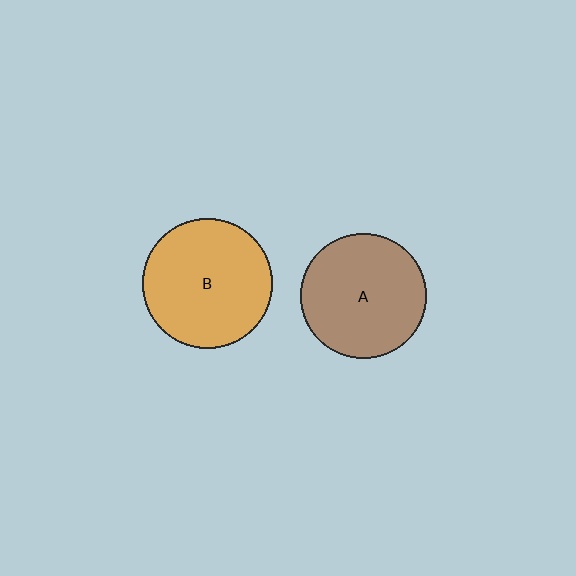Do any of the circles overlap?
No, none of the circles overlap.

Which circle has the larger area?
Circle B (orange).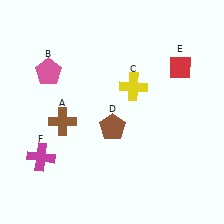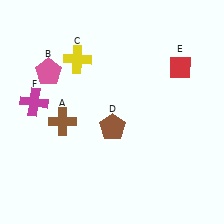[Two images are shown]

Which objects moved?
The objects that moved are: the yellow cross (C), the magenta cross (F).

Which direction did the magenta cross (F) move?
The magenta cross (F) moved up.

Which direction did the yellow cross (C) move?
The yellow cross (C) moved left.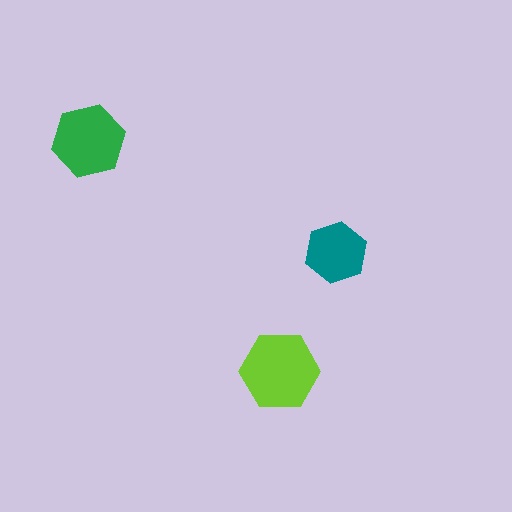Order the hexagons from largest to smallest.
the lime one, the green one, the teal one.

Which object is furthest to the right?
The teal hexagon is rightmost.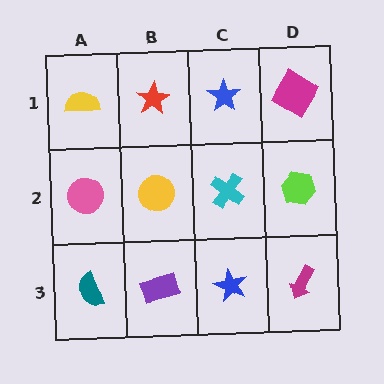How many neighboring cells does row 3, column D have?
2.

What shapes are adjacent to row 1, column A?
A pink circle (row 2, column A), a red star (row 1, column B).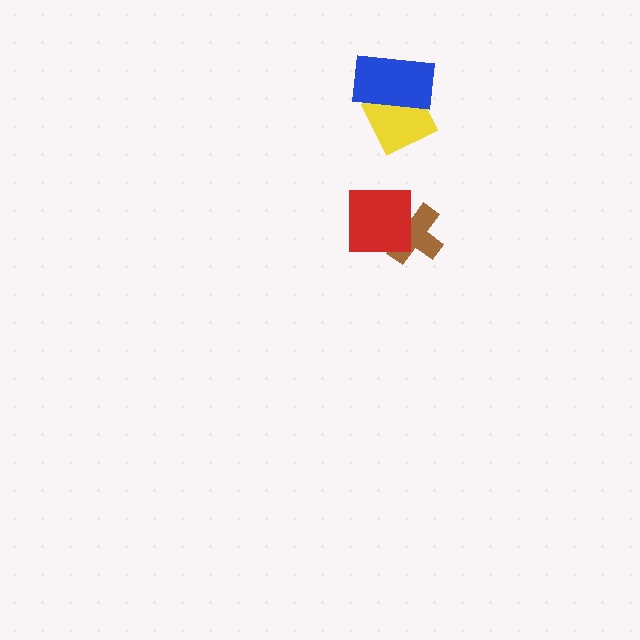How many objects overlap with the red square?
1 object overlaps with the red square.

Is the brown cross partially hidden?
Yes, it is partially covered by another shape.